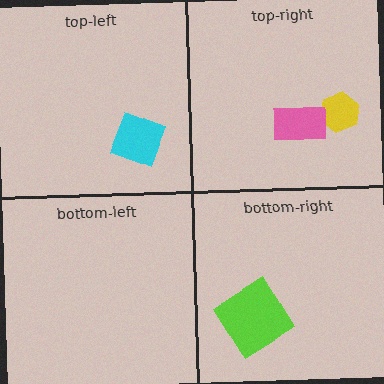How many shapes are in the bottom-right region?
1.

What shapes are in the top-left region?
The cyan diamond.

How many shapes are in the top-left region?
1.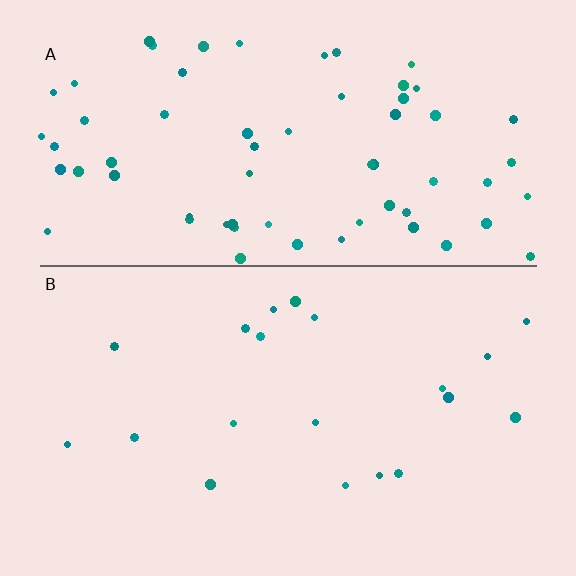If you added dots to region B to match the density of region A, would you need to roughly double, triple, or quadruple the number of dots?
Approximately triple.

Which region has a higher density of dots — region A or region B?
A (the top).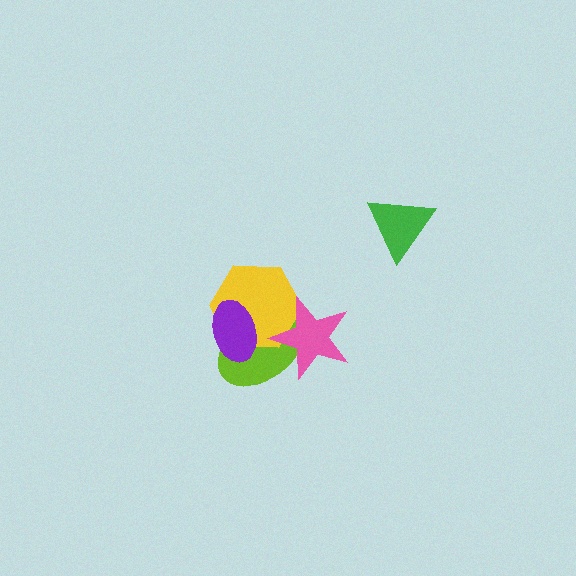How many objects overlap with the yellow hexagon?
3 objects overlap with the yellow hexagon.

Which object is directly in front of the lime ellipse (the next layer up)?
The yellow hexagon is directly in front of the lime ellipse.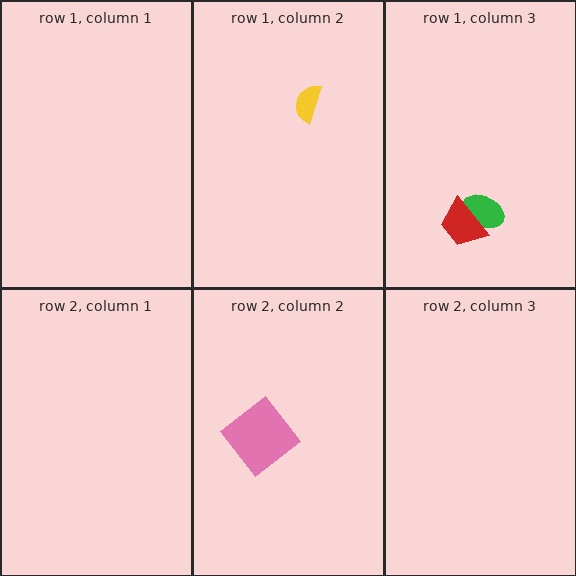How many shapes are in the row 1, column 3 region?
2.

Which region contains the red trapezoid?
The row 1, column 3 region.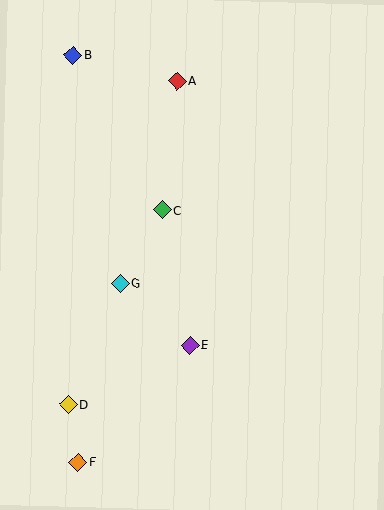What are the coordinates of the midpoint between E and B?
The midpoint between E and B is at (131, 200).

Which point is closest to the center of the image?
Point C at (162, 210) is closest to the center.